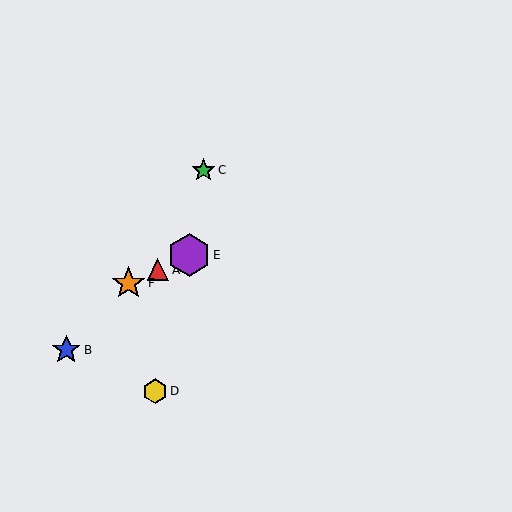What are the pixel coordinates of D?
Object D is at (155, 391).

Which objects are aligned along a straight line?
Objects A, E, F are aligned along a straight line.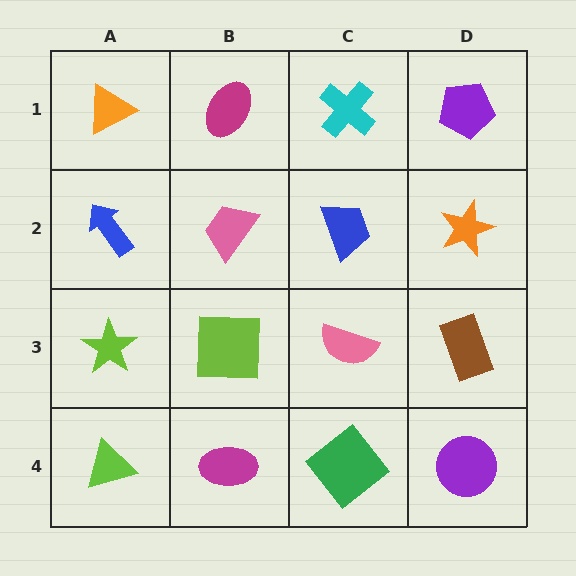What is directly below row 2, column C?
A pink semicircle.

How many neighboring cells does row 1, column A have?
2.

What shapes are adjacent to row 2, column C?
A cyan cross (row 1, column C), a pink semicircle (row 3, column C), a pink trapezoid (row 2, column B), an orange star (row 2, column D).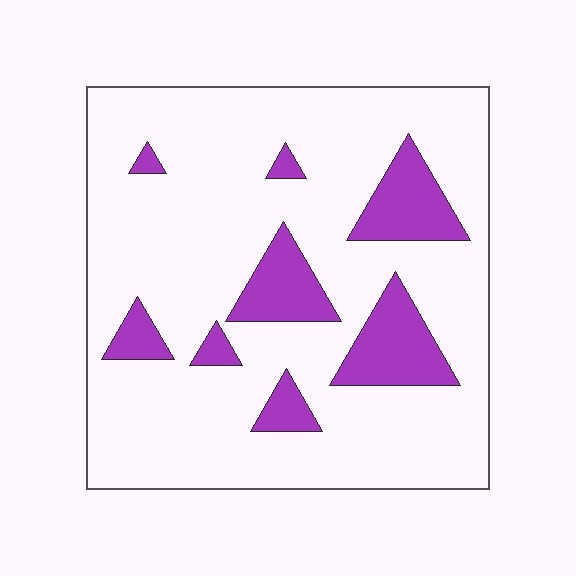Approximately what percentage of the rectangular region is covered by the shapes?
Approximately 15%.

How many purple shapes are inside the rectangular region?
8.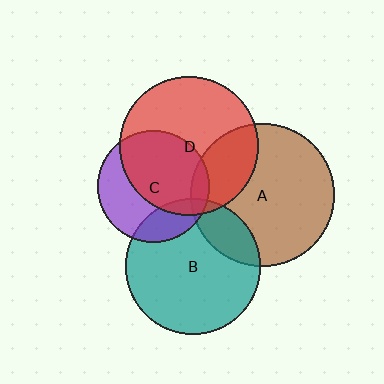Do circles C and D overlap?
Yes.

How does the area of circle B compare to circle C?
Approximately 1.4 times.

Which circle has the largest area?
Circle A (brown).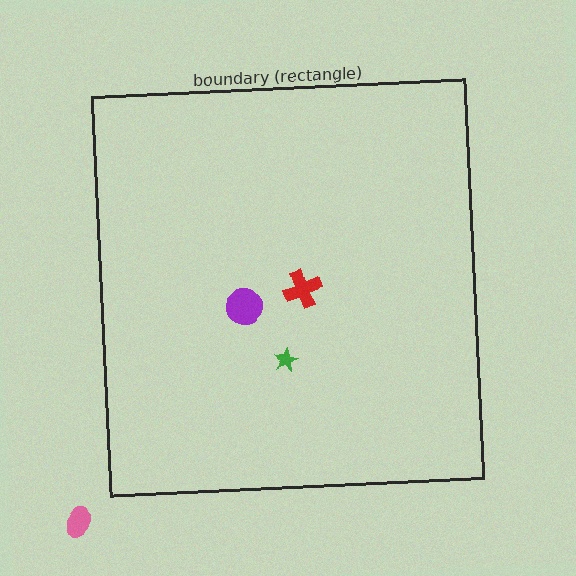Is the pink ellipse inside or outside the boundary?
Outside.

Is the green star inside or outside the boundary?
Inside.